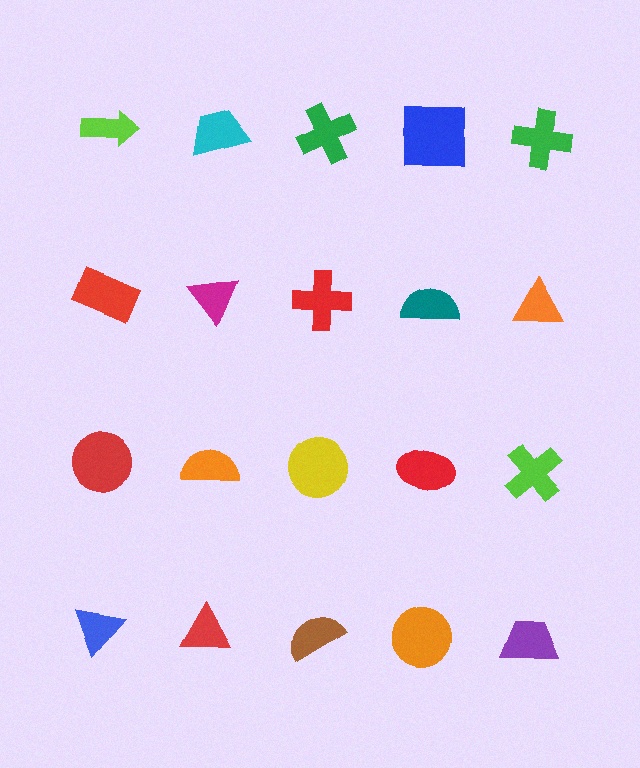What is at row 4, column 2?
A red triangle.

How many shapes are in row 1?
5 shapes.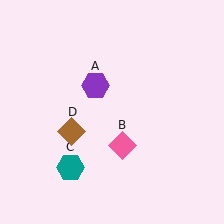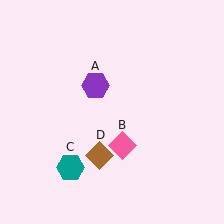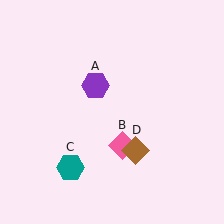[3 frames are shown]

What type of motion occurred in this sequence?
The brown diamond (object D) rotated counterclockwise around the center of the scene.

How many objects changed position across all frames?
1 object changed position: brown diamond (object D).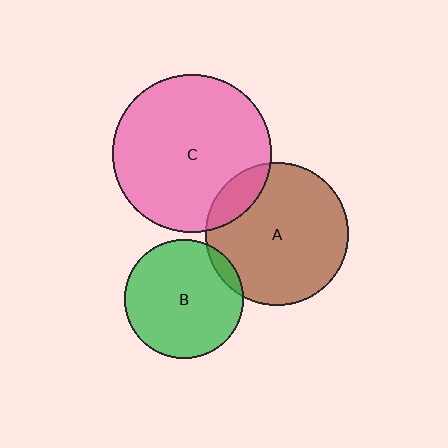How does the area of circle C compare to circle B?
Approximately 1.8 times.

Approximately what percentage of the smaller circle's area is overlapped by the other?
Approximately 5%.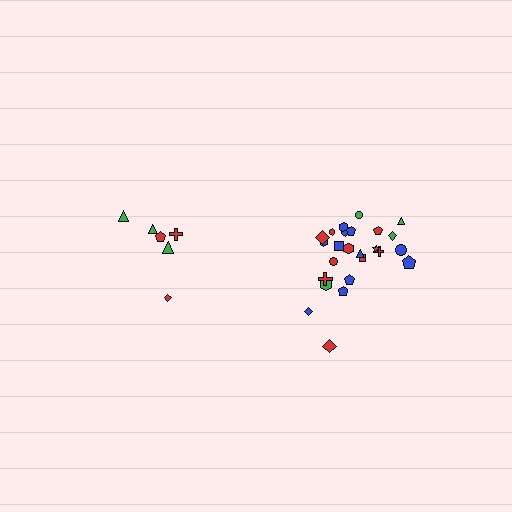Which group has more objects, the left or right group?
The right group.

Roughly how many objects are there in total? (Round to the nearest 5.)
Roughly 30 objects in total.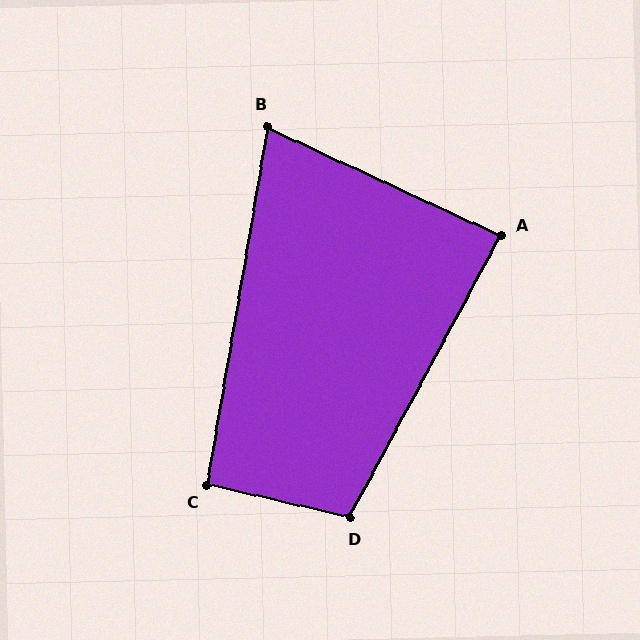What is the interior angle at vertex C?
Approximately 93 degrees (approximately right).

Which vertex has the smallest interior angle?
B, at approximately 75 degrees.